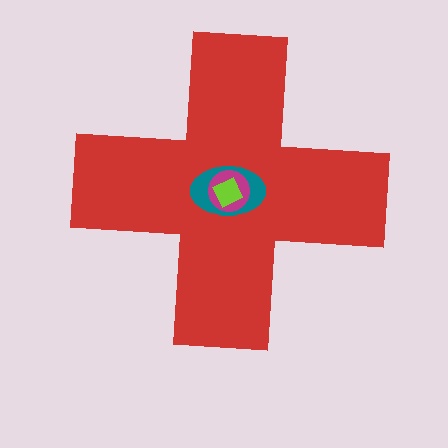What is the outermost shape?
The red cross.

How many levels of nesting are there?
4.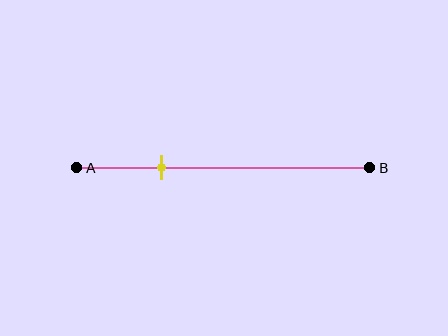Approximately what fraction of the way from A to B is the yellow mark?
The yellow mark is approximately 30% of the way from A to B.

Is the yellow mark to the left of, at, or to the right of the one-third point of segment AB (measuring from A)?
The yellow mark is to the left of the one-third point of segment AB.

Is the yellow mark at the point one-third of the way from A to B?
No, the mark is at about 30% from A, not at the 33% one-third point.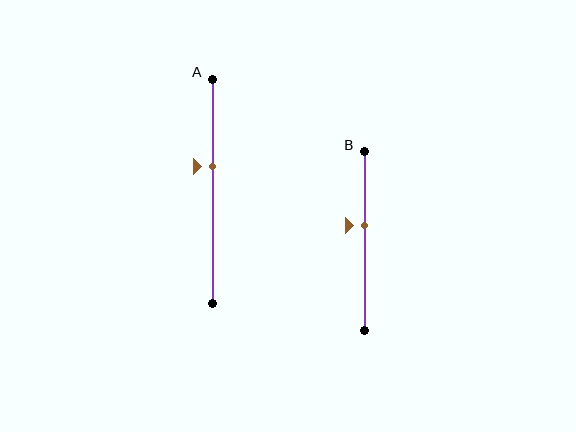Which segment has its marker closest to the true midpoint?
Segment B has its marker closest to the true midpoint.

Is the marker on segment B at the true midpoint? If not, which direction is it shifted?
No, the marker on segment B is shifted upward by about 9% of the segment length.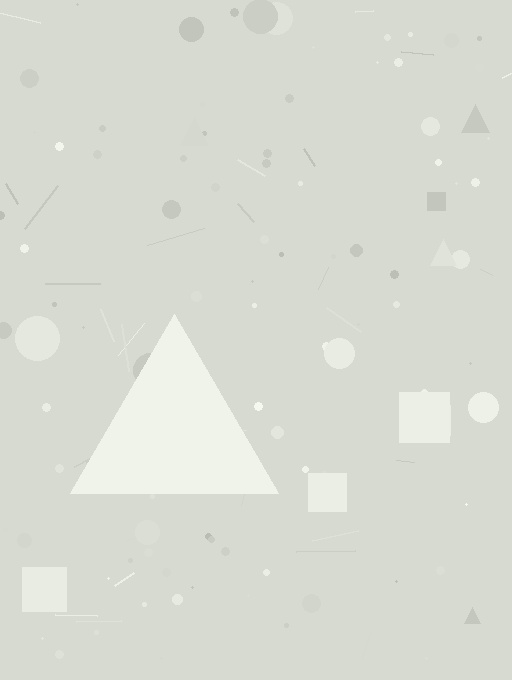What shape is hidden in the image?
A triangle is hidden in the image.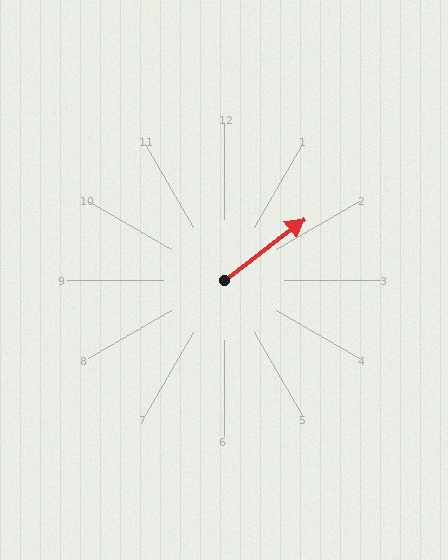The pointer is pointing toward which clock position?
Roughly 2 o'clock.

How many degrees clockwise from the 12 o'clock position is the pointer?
Approximately 52 degrees.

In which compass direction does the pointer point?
Northeast.